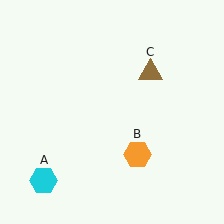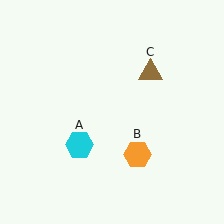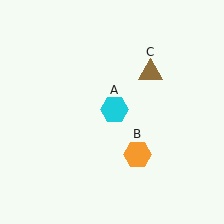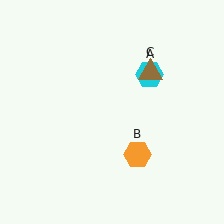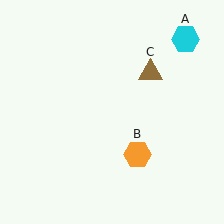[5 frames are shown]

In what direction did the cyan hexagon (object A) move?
The cyan hexagon (object A) moved up and to the right.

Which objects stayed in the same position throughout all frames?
Orange hexagon (object B) and brown triangle (object C) remained stationary.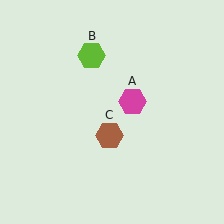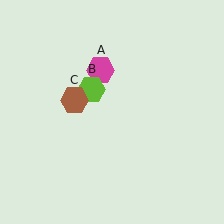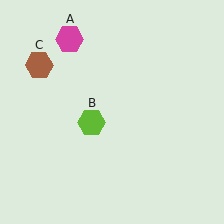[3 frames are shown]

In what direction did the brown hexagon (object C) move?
The brown hexagon (object C) moved up and to the left.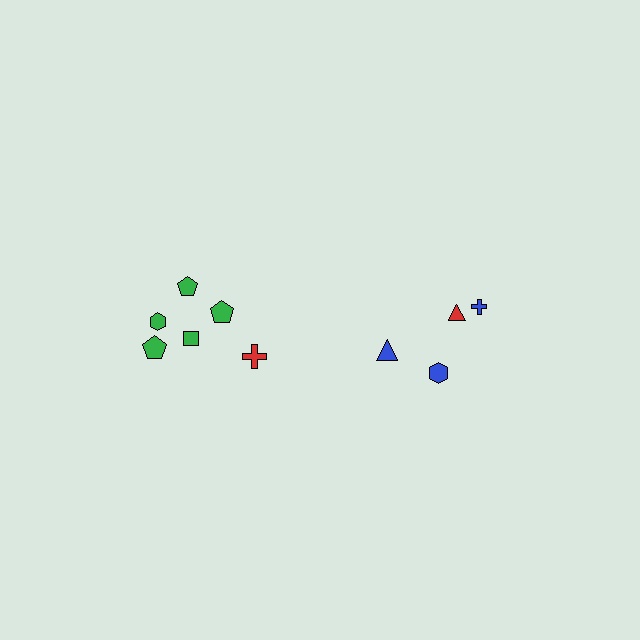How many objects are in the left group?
There are 6 objects.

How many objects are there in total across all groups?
There are 10 objects.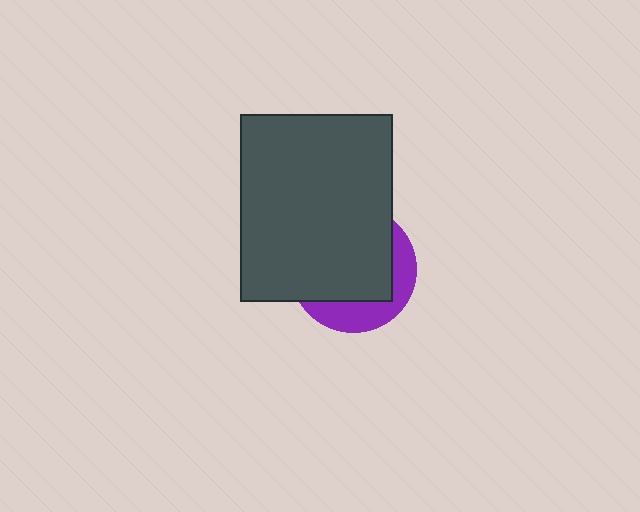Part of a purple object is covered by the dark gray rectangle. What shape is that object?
It is a circle.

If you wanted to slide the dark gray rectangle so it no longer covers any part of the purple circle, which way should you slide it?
Slide it toward the upper-left — that is the most direct way to separate the two shapes.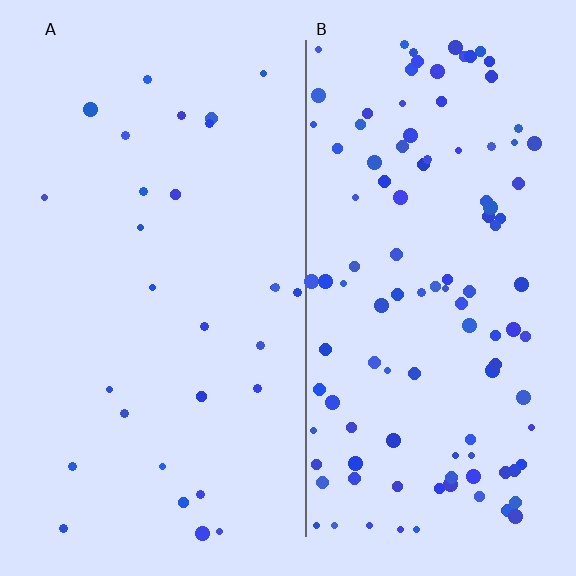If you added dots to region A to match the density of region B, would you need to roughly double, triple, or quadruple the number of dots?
Approximately quadruple.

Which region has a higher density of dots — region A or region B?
B (the right).